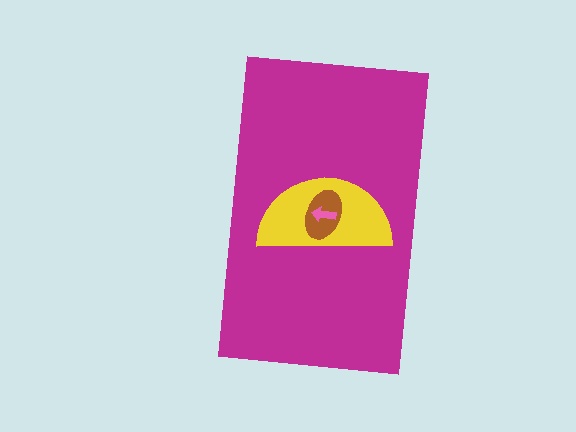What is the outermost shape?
The magenta rectangle.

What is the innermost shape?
The pink arrow.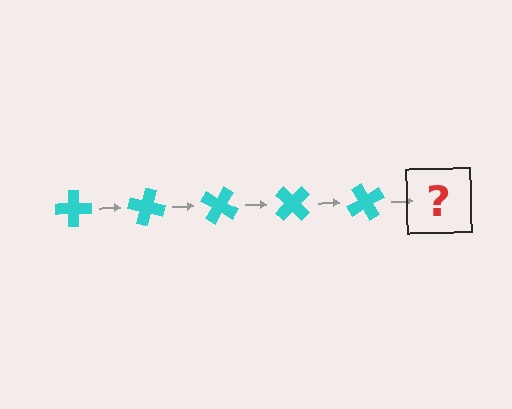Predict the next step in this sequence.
The next step is a cyan cross rotated 75 degrees.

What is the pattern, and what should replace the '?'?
The pattern is that the cross rotates 15 degrees each step. The '?' should be a cyan cross rotated 75 degrees.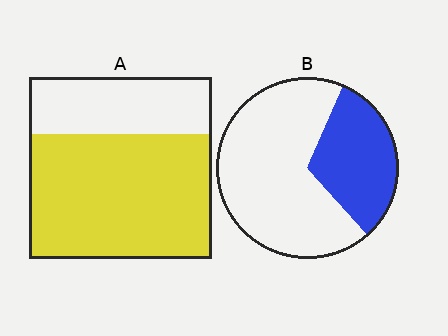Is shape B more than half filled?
No.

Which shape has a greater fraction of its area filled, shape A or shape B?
Shape A.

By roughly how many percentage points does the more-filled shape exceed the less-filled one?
By roughly 35 percentage points (A over B).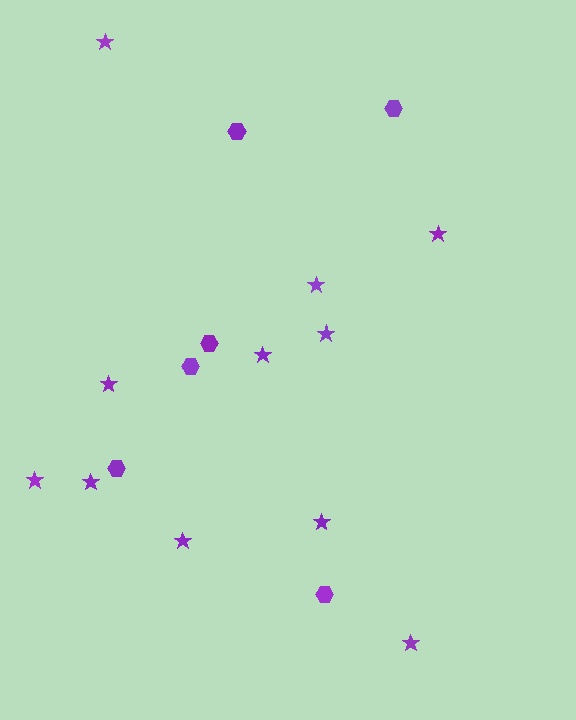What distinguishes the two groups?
There are 2 groups: one group of hexagons (6) and one group of stars (11).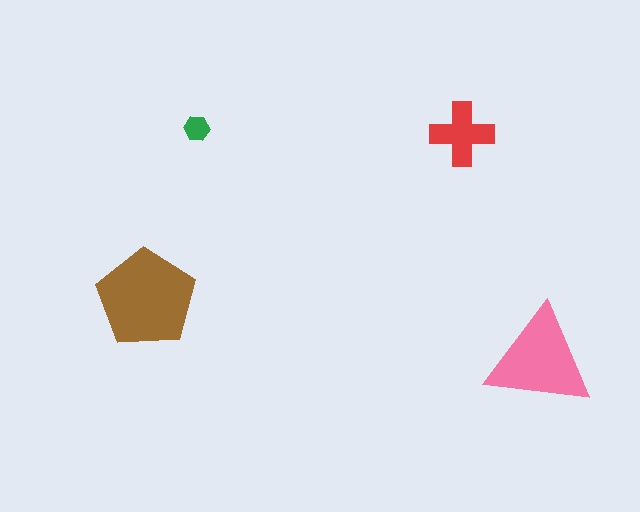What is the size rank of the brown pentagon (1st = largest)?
1st.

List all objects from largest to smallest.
The brown pentagon, the pink triangle, the red cross, the green hexagon.